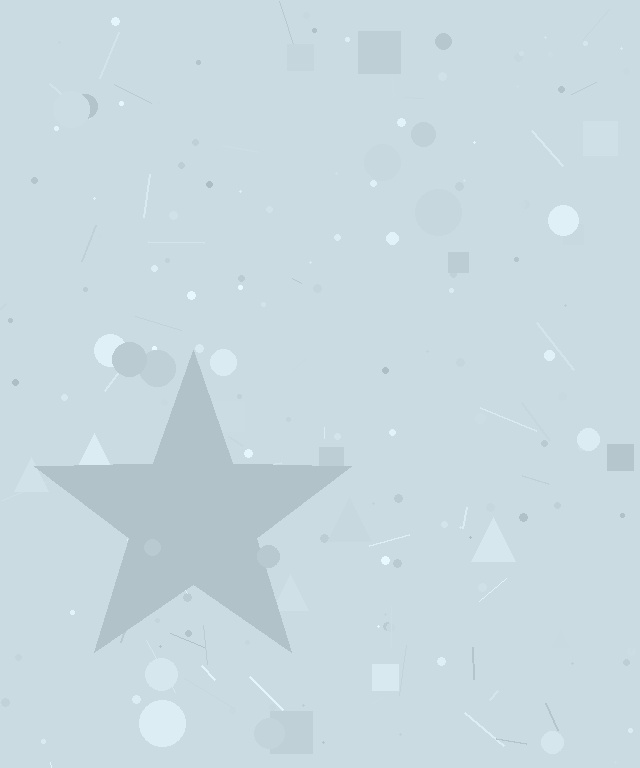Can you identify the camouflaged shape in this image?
The camouflaged shape is a star.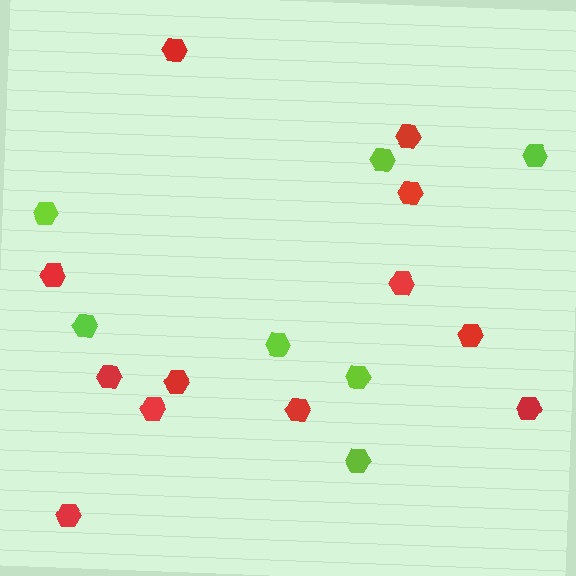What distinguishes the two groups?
There are 2 groups: one group of lime hexagons (7) and one group of red hexagons (12).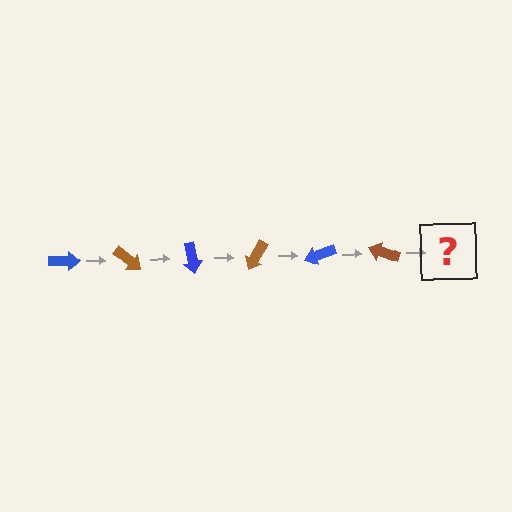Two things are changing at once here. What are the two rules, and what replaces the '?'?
The two rules are that it rotates 40 degrees each step and the color cycles through blue and brown. The '?' should be a blue arrow, rotated 240 degrees from the start.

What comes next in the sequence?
The next element should be a blue arrow, rotated 240 degrees from the start.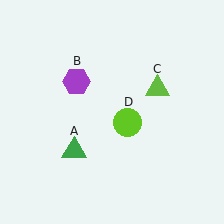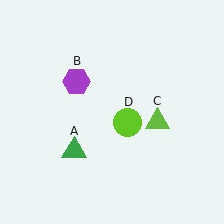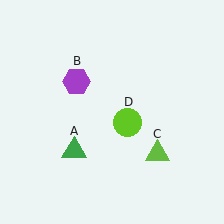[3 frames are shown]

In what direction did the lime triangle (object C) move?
The lime triangle (object C) moved down.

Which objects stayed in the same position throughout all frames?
Green triangle (object A) and purple hexagon (object B) and lime circle (object D) remained stationary.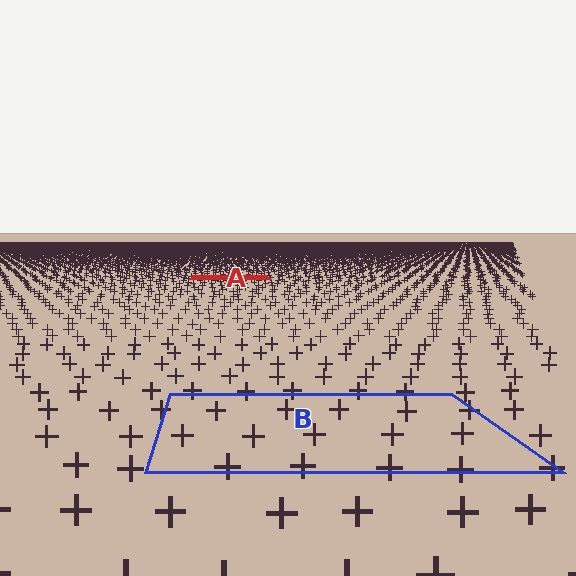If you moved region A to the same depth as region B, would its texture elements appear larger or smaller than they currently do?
They would appear larger. At a closer depth, the same texture elements are projected at a bigger on-screen size.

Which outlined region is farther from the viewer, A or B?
Region A is farther from the viewer — the texture elements inside it appear smaller and more densely packed.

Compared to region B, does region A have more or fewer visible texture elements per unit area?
Region A has more texture elements per unit area — they are packed more densely because it is farther away.